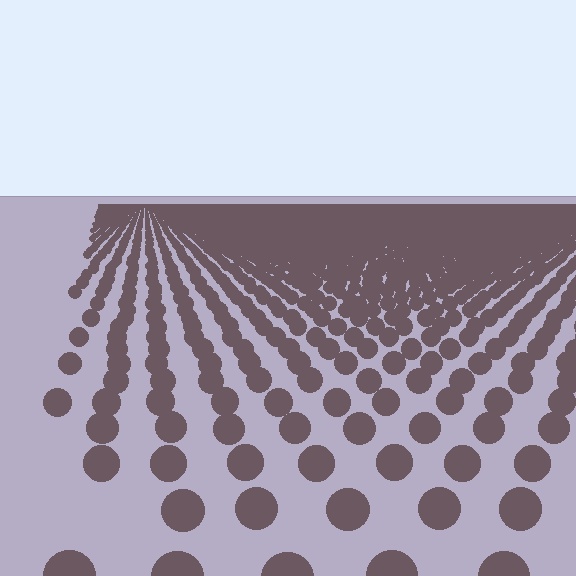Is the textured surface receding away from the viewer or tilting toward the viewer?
The surface is receding away from the viewer. Texture elements get smaller and denser toward the top.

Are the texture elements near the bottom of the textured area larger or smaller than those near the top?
Larger. Near the bottom, elements are closer to the viewer and appear at a bigger on-screen size.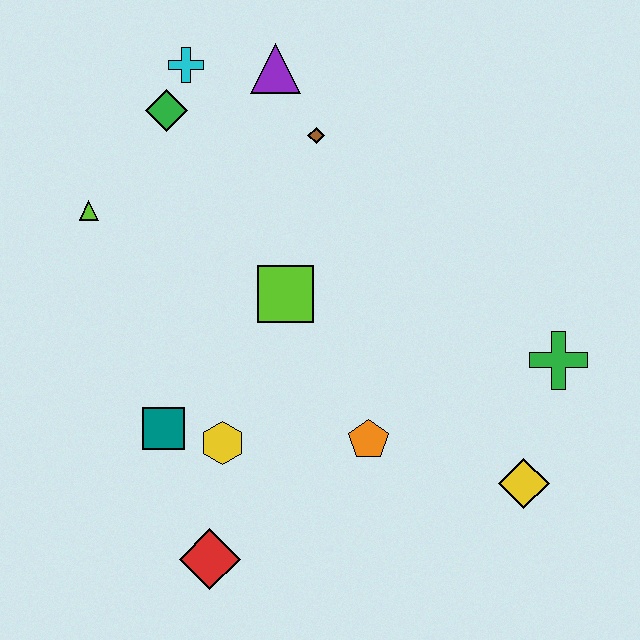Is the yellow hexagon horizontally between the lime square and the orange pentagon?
No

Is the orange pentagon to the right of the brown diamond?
Yes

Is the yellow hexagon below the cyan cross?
Yes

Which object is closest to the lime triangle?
The green diamond is closest to the lime triangle.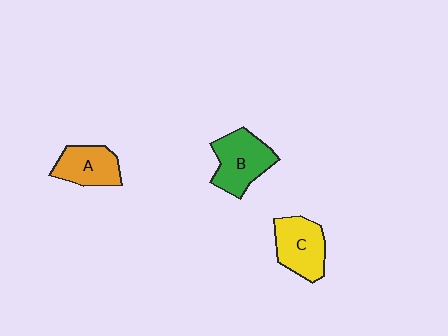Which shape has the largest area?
Shape B (green).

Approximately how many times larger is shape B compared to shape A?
Approximately 1.2 times.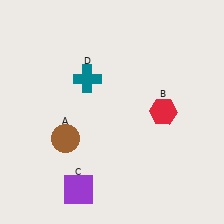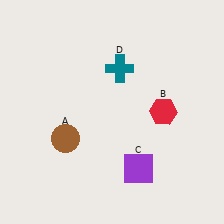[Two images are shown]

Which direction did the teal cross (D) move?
The teal cross (D) moved right.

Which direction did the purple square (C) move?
The purple square (C) moved right.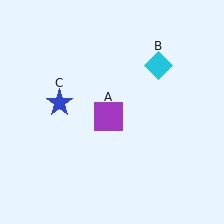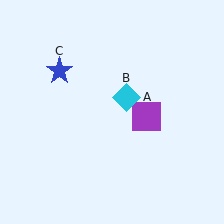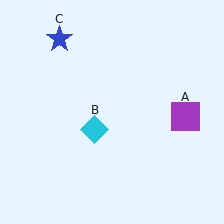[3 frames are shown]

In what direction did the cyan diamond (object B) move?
The cyan diamond (object B) moved down and to the left.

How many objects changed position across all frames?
3 objects changed position: purple square (object A), cyan diamond (object B), blue star (object C).